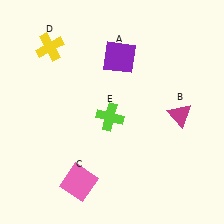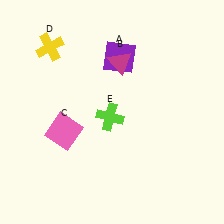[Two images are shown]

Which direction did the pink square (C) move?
The pink square (C) moved up.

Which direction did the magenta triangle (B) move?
The magenta triangle (B) moved left.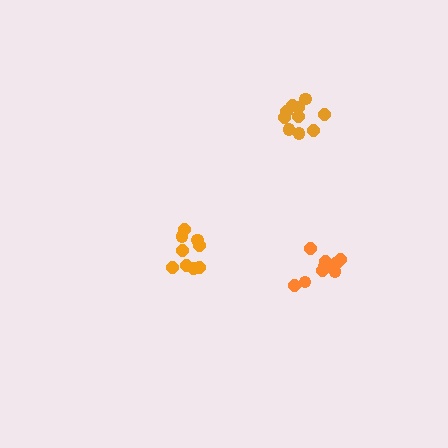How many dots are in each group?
Group 1: 10 dots, Group 2: 9 dots, Group 3: 10 dots (29 total).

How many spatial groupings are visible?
There are 3 spatial groupings.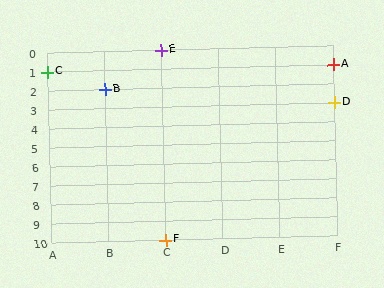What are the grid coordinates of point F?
Point F is at grid coordinates (C, 10).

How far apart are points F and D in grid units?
Points F and D are 3 columns and 7 rows apart (about 7.6 grid units diagonally).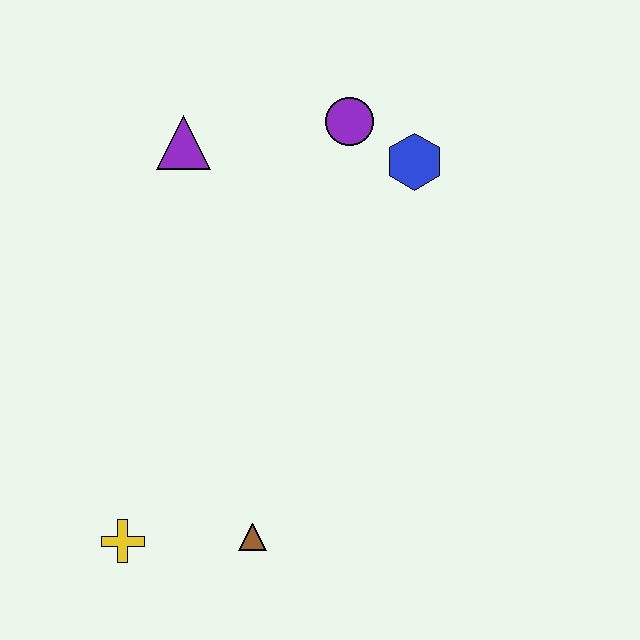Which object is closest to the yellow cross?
The brown triangle is closest to the yellow cross.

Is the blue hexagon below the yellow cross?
No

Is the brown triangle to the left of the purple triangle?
No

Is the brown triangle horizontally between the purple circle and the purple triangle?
Yes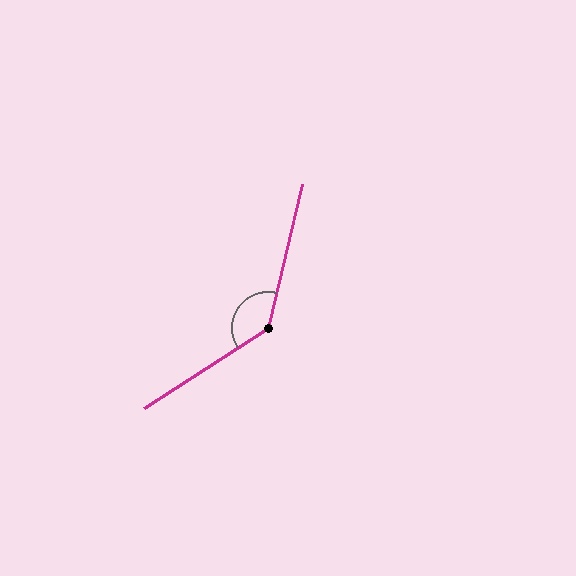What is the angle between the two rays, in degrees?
Approximately 137 degrees.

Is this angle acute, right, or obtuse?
It is obtuse.